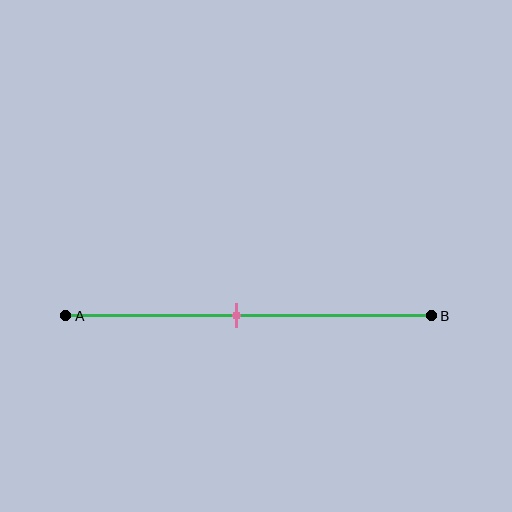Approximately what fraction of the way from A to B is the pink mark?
The pink mark is approximately 45% of the way from A to B.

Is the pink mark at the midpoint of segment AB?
No, the mark is at about 45% from A, not at the 50% midpoint.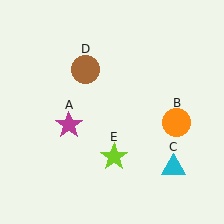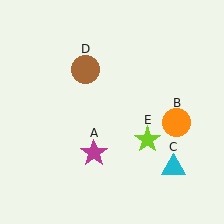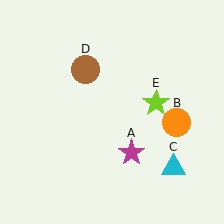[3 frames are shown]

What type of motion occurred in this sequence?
The magenta star (object A), lime star (object E) rotated counterclockwise around the center of the scene.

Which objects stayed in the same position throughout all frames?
Orange circle (object B) and cyan triangle (object C) and brown circle (object D) remained stationary.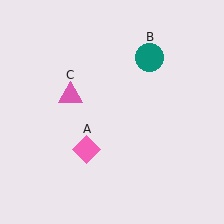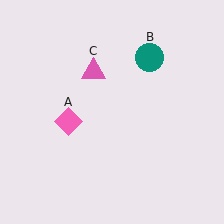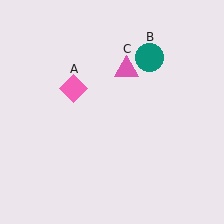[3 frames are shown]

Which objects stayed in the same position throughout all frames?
Teal circle (object B) remained stationary.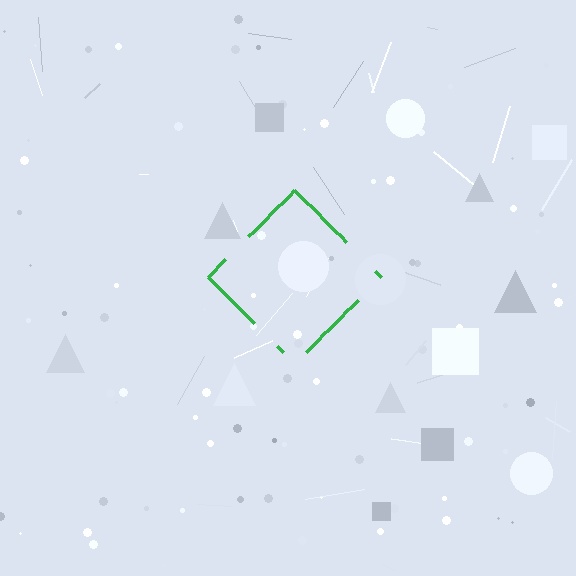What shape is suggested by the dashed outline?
The dashed outline suggests a diamond.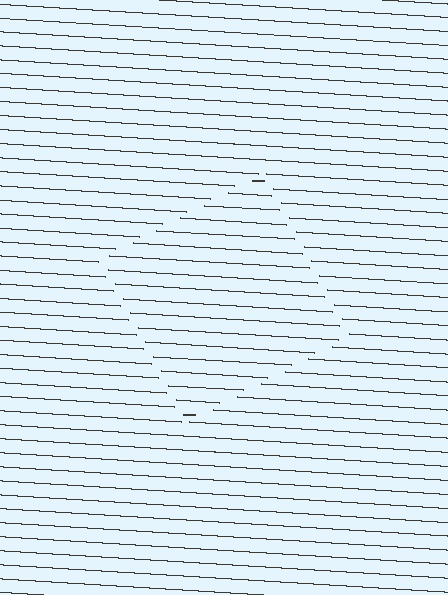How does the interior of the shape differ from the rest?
The interior of the shape contains the same grating, shifted by half a period — the contour is defined by the phase discontinuity where line-ends from the inner and outer gratings abut.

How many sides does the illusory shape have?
4 sides — the line-ends trace a square.